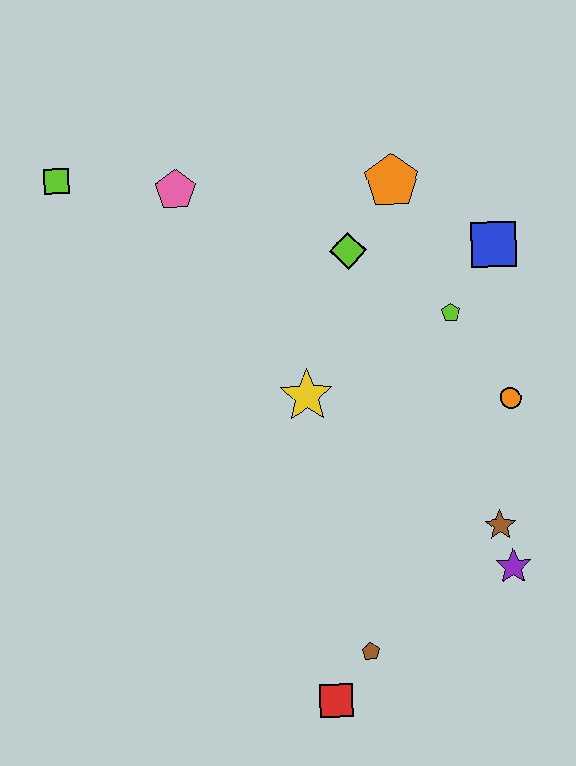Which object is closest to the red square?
The brown pentagon is closest to the red square.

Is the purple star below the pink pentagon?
Yes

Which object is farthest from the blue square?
The red square is farthest from the blue square.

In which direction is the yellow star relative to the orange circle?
The yellow star is to the left of the orange circle.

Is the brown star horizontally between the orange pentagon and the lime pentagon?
No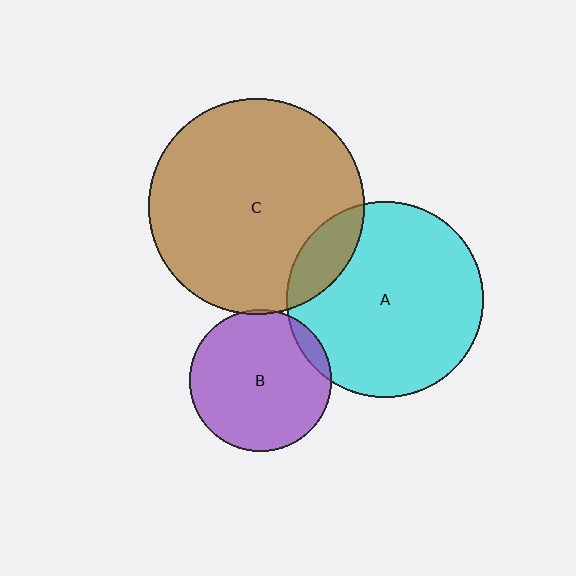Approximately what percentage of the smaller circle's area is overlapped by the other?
Approximately 5%.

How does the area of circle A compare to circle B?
Approximately 1.9 times.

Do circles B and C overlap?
Yes.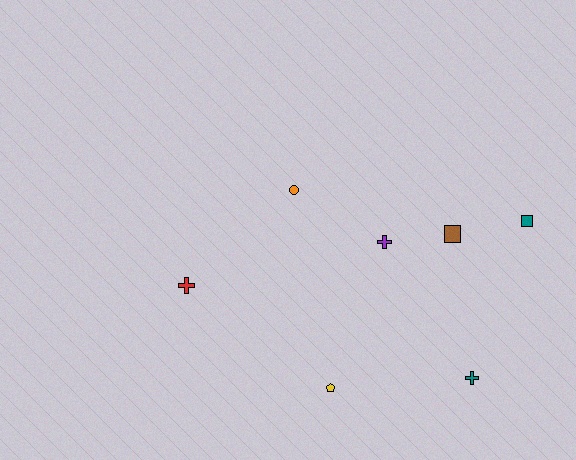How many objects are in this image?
There are 7 objects.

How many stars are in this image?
There are no stars.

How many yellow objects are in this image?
There is 1 yellow object.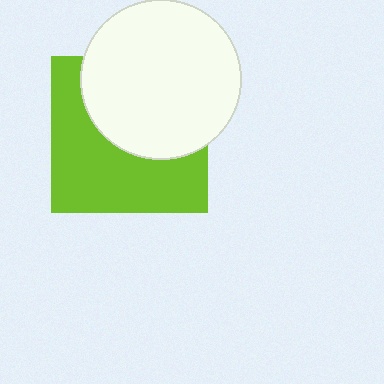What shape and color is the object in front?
The object in front is a white circle.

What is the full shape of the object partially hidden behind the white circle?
The partially hidden object is a lime square.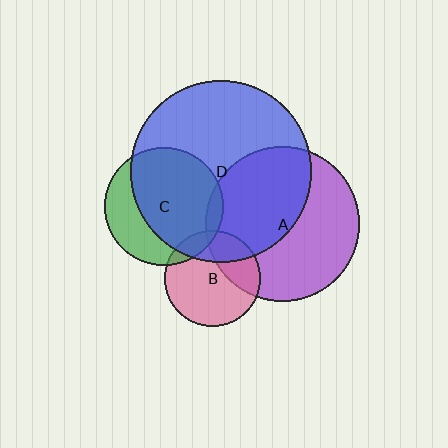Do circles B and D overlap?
Yes.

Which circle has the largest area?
Circle D (blue).